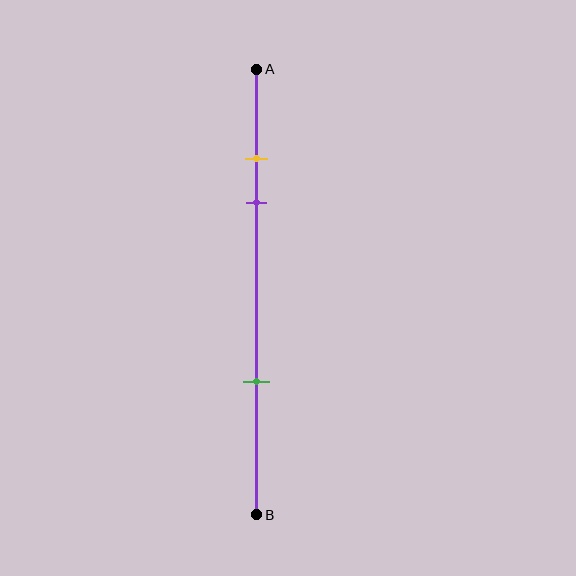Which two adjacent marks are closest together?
The yellow and purple marks are the closest adjacent pair.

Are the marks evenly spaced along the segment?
No, the marks are not evenly spaced.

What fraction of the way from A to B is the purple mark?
The purple mark is approximately 30% (0.3) of the way from A to B.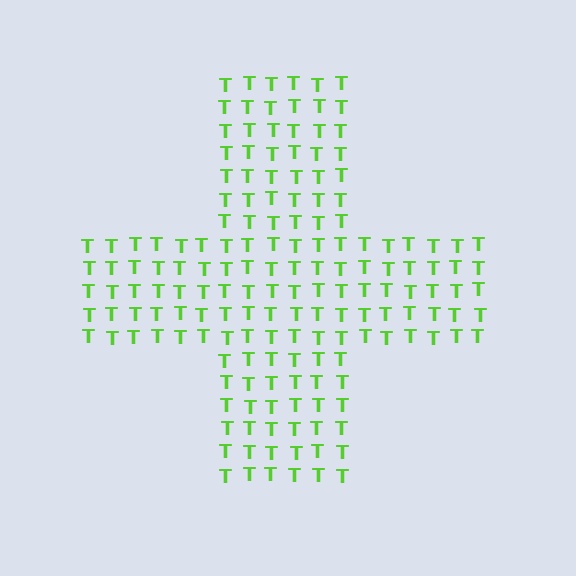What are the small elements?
The small elements are letter T's.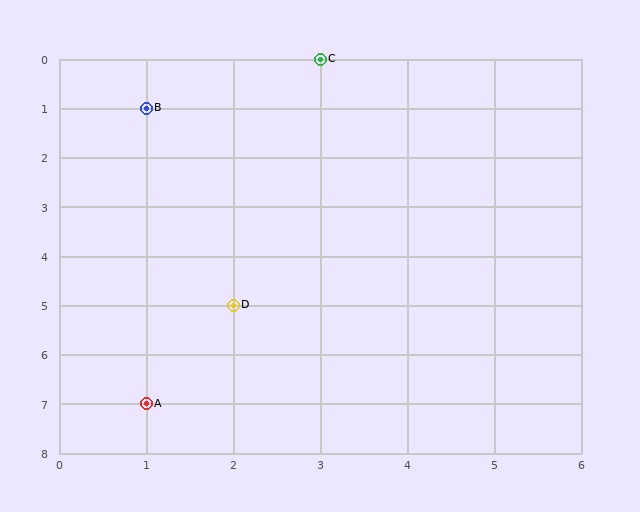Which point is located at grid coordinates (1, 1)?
Point B is at (1, 1).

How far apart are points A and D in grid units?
Points A and D are 1 column and 2 rows apart (about 2.2 grid units diagonally).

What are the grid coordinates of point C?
Point C is at grid coordinates (3, 0).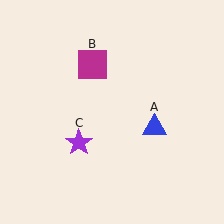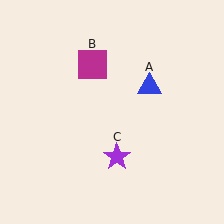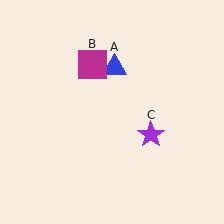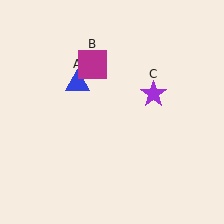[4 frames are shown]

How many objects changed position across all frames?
2 objects changed position: blue triangle (object A), purple star (object C).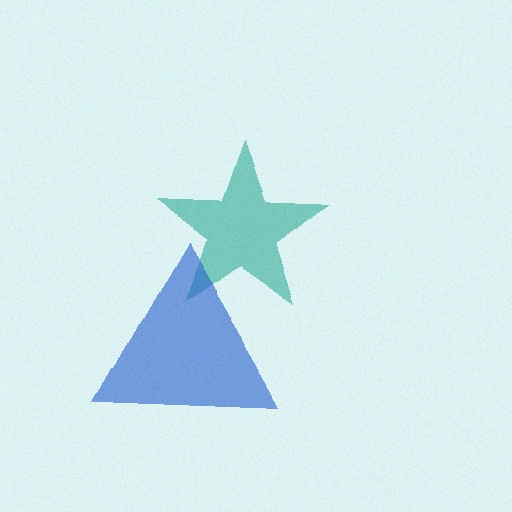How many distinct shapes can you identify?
There are 2 distinct shapes: a teal star, a blue triangle.